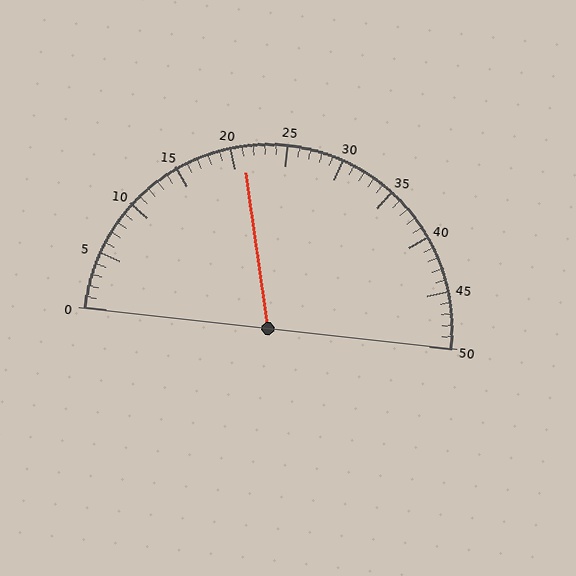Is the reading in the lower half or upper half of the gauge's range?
The reading is in the lower half of the range (0 to 50).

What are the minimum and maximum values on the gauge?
The gauge ranges from 0 to 50.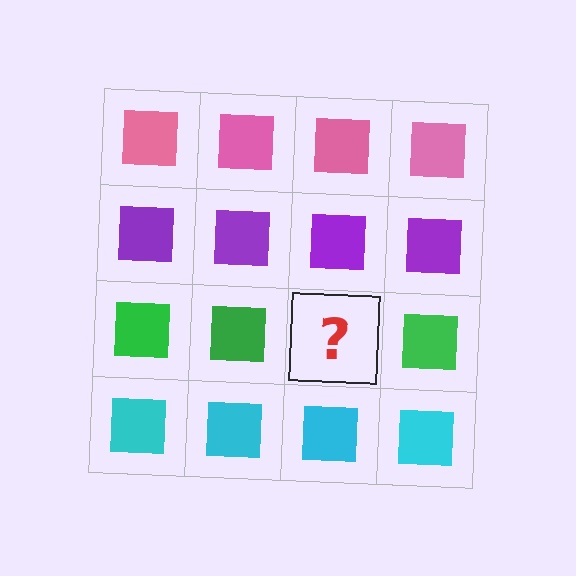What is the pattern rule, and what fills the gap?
The rule is that each row has a consistent color. The gap should be filled with a green square.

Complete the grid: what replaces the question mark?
The question mark should be replaced with a green square.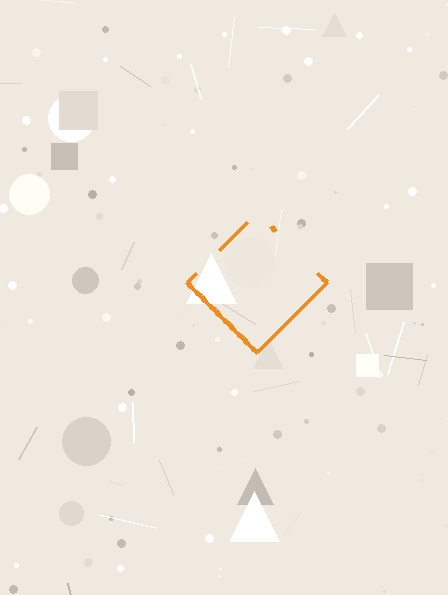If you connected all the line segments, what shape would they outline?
They would outline a diamond.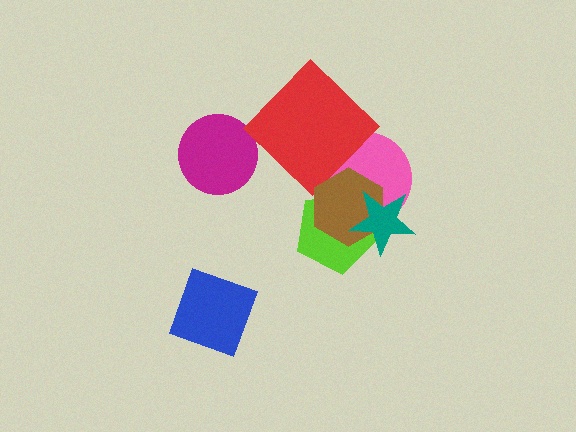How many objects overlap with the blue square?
0 objects overlap with the blue square.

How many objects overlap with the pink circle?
4 objects overlap with the pink circle.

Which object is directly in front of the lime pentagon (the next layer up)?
The brown hexagon is directly in front of the lime pentagon.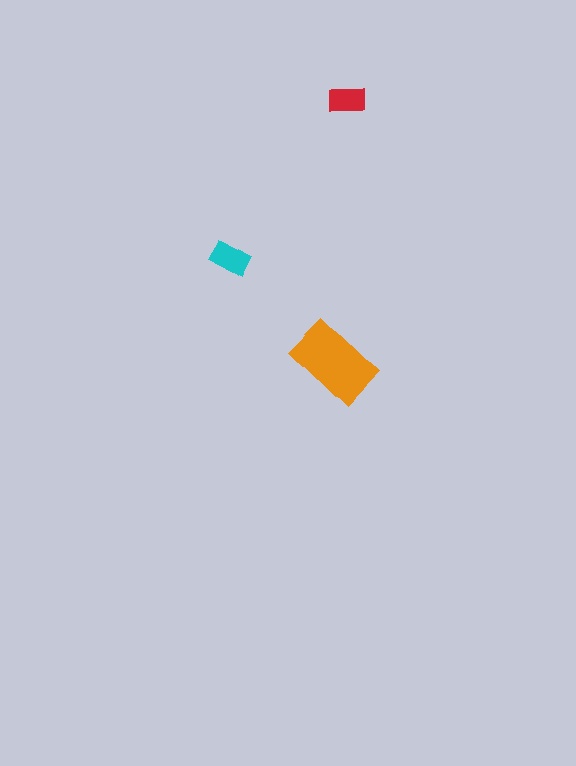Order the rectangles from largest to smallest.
the orange one, the cyan one, the red one.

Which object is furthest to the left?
The cyan rectangle is leftmost.